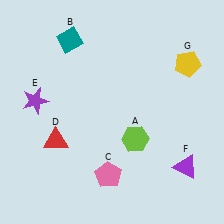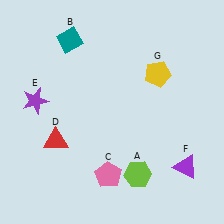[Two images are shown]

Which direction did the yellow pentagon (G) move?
The yellow pentagon (G) moved left.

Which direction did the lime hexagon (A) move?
The lime hexagon (A) moved down.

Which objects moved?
The objects that moved are: the lime hexagon (A), the yellow pentagon (G).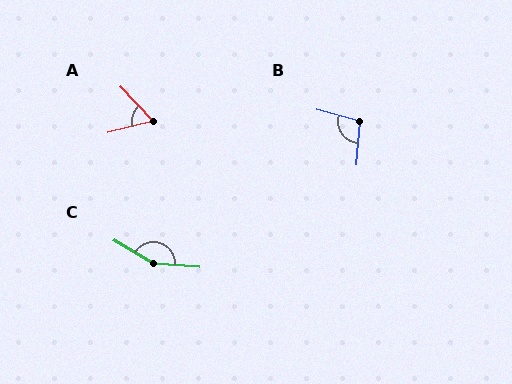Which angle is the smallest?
A, at approximately 60 degrees.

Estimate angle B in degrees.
Approximately 100 degrees.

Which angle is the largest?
C, at approximately 154 degrees.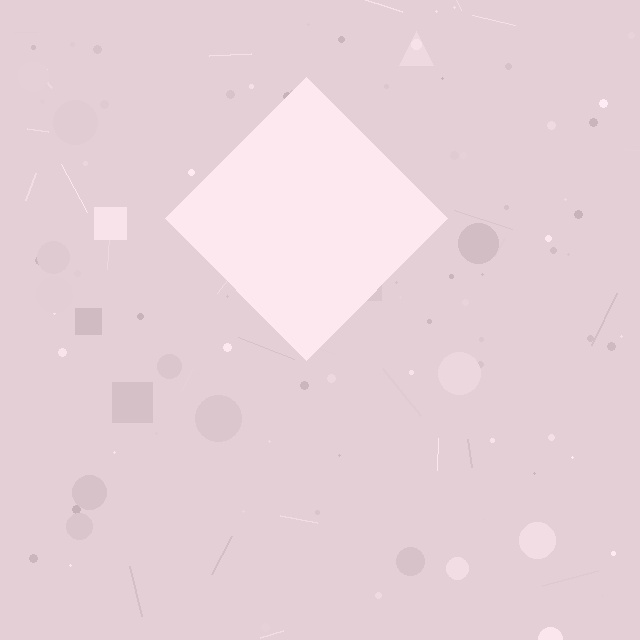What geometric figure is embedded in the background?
A diamond is embedded in the background.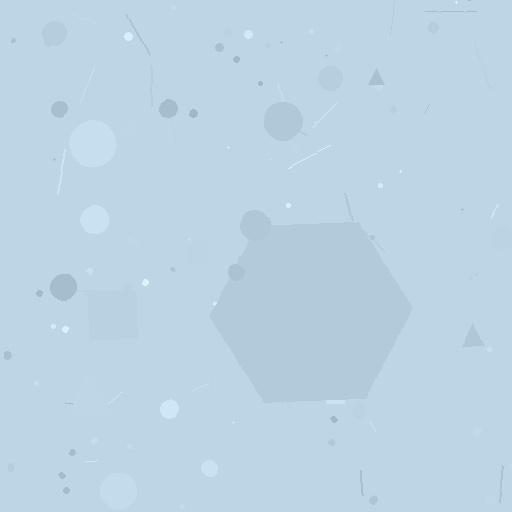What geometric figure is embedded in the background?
A hexagon is embedded in the background.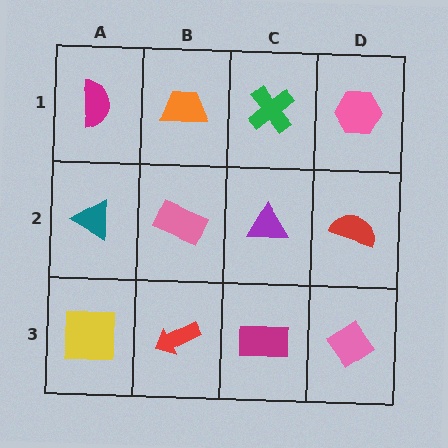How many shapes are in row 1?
4 shapes.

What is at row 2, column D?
A red semicircle.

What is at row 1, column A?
A magenta semicircle.